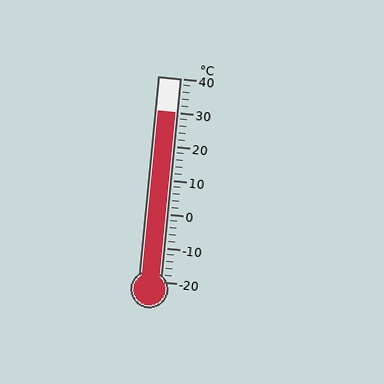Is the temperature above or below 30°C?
The temperature is at 30°C.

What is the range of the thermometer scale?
The thermometer scale ranges from -20°C to 40°C.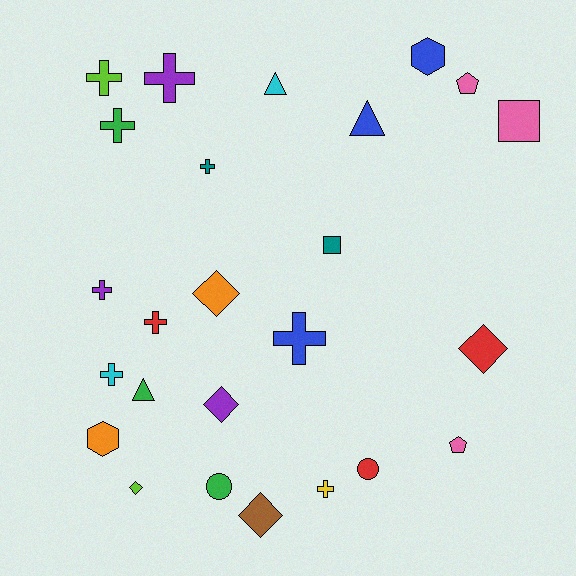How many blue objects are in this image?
There are 3 blue objects.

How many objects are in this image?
There are 25 objects.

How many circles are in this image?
There are 2 circles.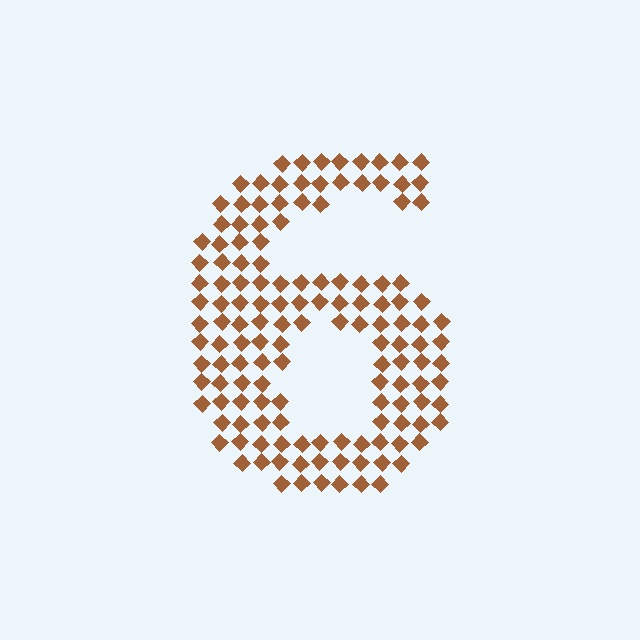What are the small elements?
The small elements are diamonds.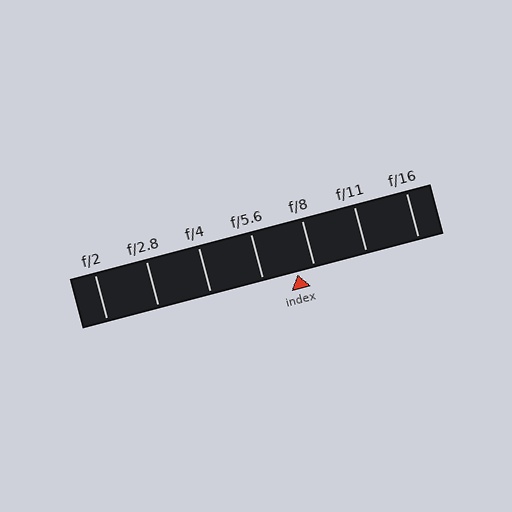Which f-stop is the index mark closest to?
The index mark is closest to f/8.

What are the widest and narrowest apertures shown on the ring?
The widest aperture shown is f/2 and the narrowest is f/16.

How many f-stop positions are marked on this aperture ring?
There are 7 f-stop positions marked.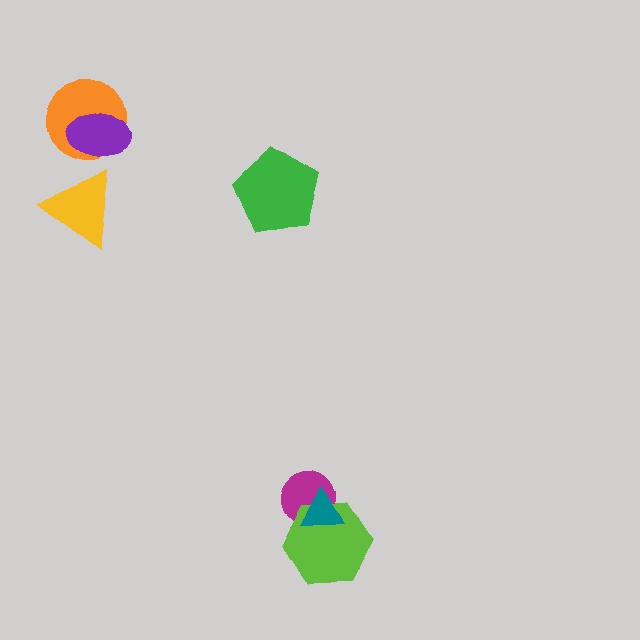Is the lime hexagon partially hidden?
Yes, it is partially covered by another shape.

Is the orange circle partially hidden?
Yes, it is partially covered by another shape.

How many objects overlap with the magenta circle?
2 objects overlap with the magenta circle.